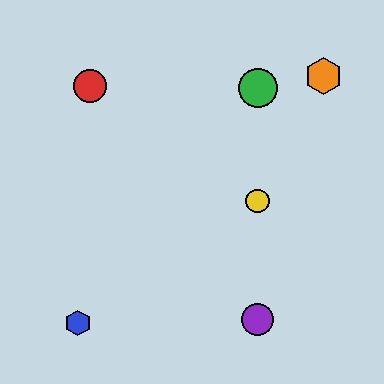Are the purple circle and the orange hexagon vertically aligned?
No, the purple circle is at x≈258 and the orange hexagon is at x≈323.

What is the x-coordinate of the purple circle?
The purple circle is at x≈258.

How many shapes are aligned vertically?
3 shapes (the green circle, the yellow circle, the purple circle) are aligned vertically.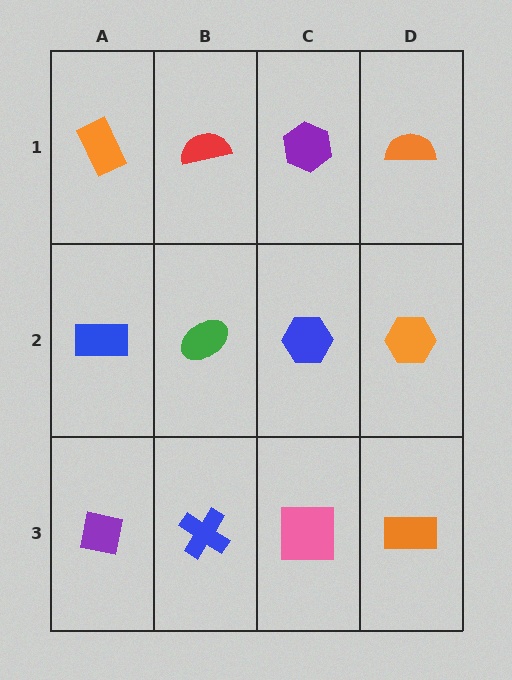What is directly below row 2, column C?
A pink square.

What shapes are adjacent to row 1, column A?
A blue rectangle (row 2, column A), a red semicircle (row 1, column B).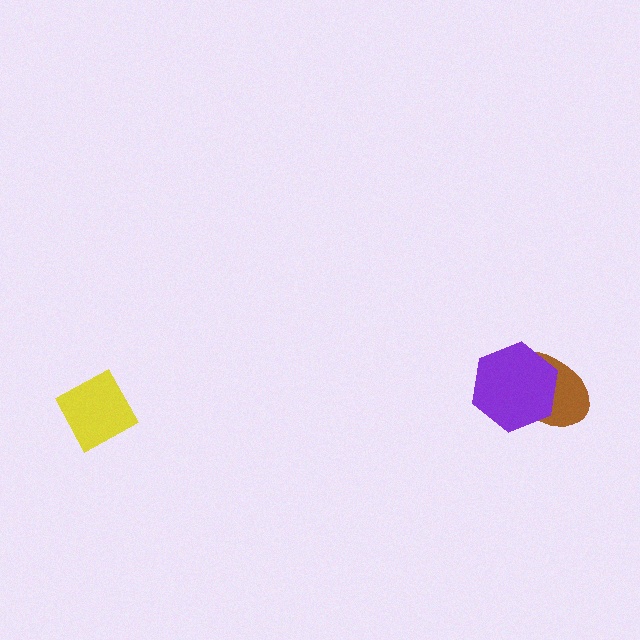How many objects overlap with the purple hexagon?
1 object overlaps with the purple hexagon.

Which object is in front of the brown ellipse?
The purple hexagon is in front of the brown ellipse.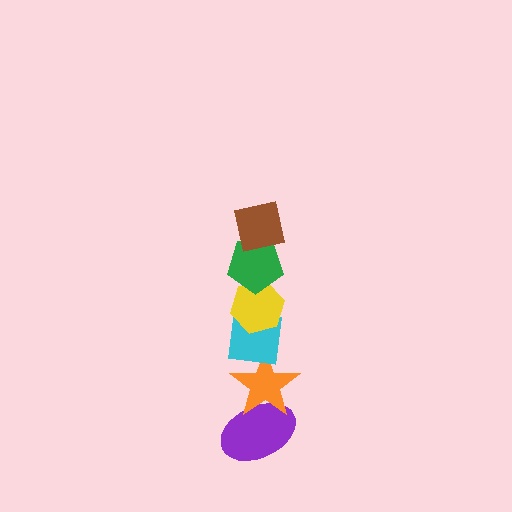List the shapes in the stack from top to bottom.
From top to bottom: the brown square, the green pentagon, the yellow hexagon, the cyan square, the orange star, the purple ellipse.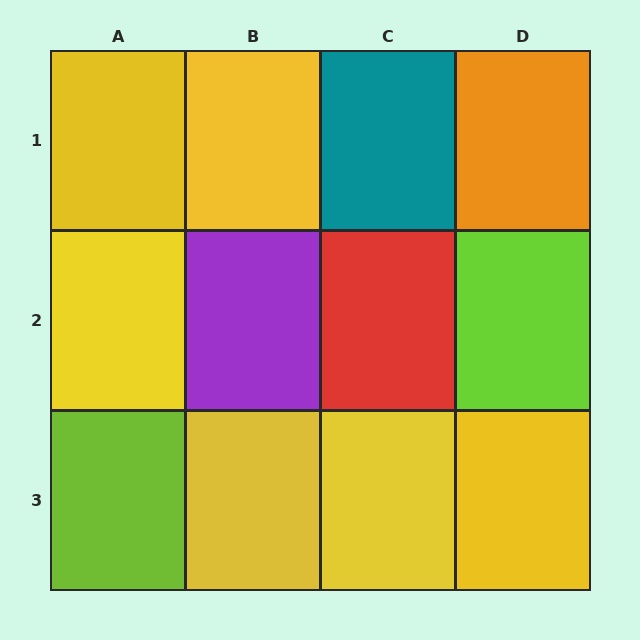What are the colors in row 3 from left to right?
Lime, yellow, yellow, yellow.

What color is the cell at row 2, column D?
Lime.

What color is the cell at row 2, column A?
Yellow.